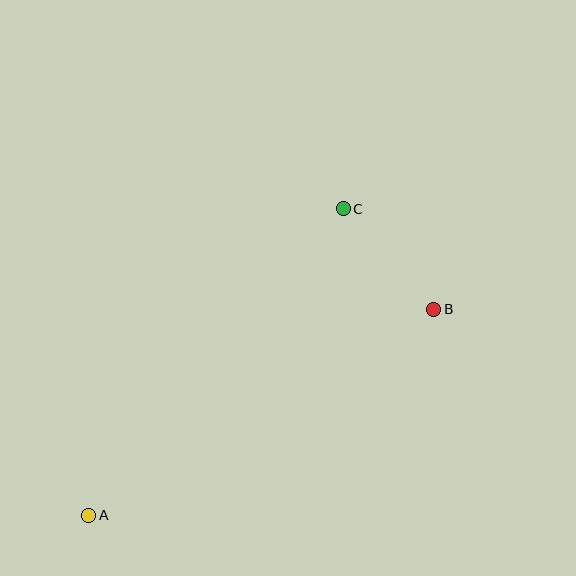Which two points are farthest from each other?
Points A and B are farthest from each other.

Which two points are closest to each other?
Points B and C are closest to each other.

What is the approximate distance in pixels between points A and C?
The distance between A and C is approximately 399 pixels.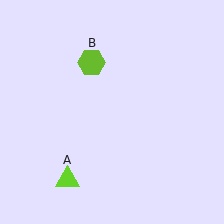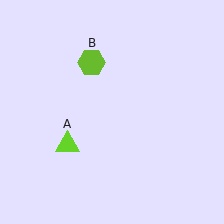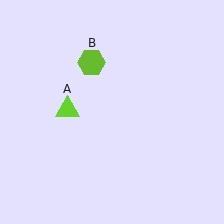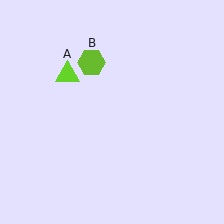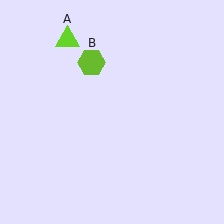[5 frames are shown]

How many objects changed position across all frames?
1 object changed position: lime triangle (object A).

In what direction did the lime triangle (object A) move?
The lime triangle (object A) moved up.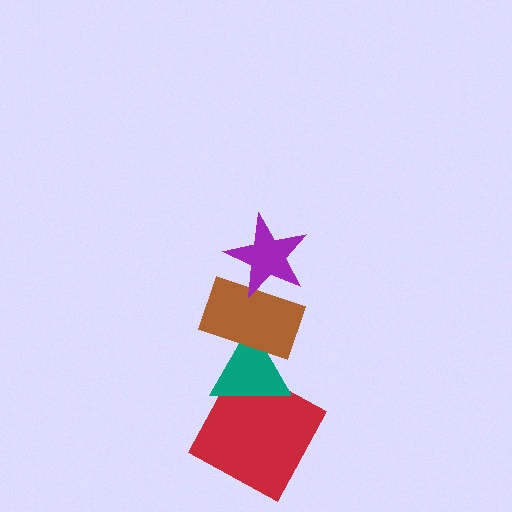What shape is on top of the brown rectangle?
The purple star is on top of the brown rectangle.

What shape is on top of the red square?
The teal triangle is on top of the red square.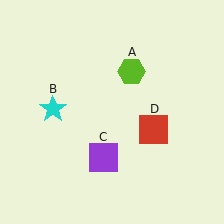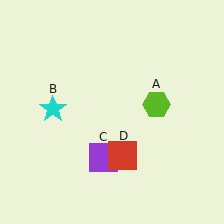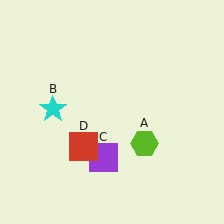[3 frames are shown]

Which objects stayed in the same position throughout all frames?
Cyan star (object B) and purple square (object C) remained stationary.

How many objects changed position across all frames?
2 objects changed position: lime hexagon (object A), red square (object D).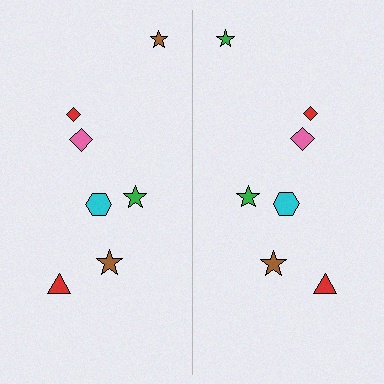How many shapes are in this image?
There are 14 shapes in this image.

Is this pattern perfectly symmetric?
No, the pattern is not perfectly symmetric. The green star on the right side breaks the symmetry — its mirror counterpart is brown.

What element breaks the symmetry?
The green star on the right side breaks the symmetry — its mirror counterpart is brown.